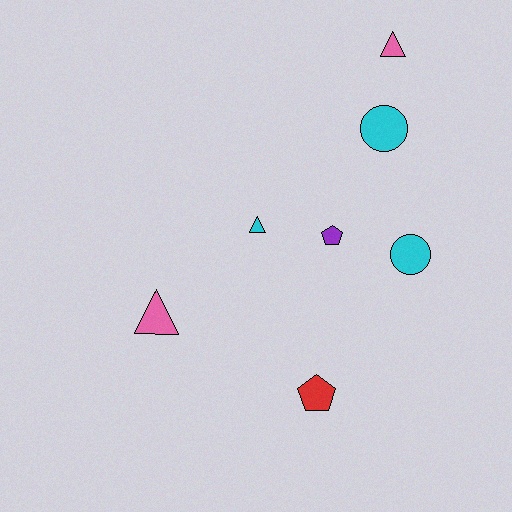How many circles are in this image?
There are 2 circles.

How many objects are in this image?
There are 7 objects.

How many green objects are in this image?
There are no green objects.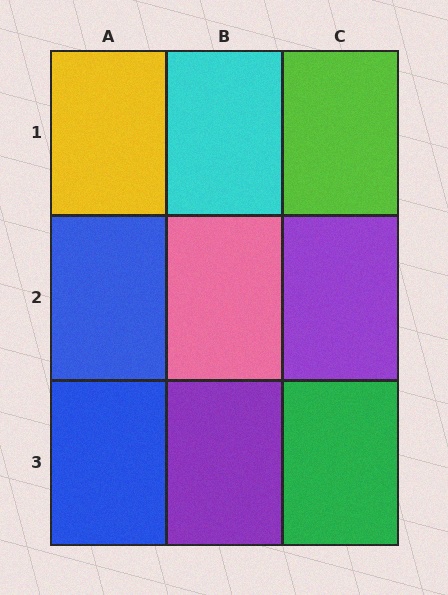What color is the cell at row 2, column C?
Purple.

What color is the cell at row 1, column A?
Yellow.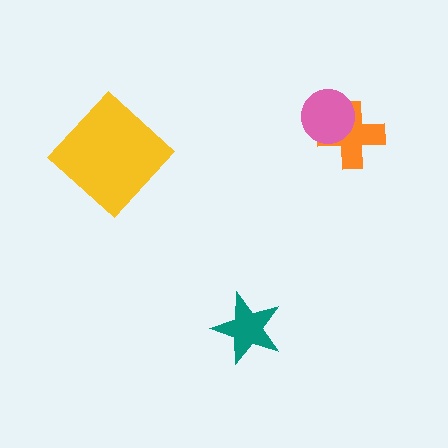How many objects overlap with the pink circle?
1 object overlaps with the pink circle.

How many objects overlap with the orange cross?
1 object overlaps with the orange cross.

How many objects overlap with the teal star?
0 objects overlap with the teal star.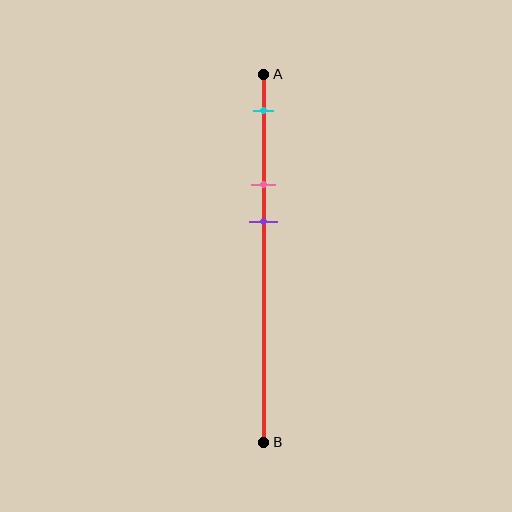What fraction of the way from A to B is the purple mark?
The purple mark is approximately 40% (0.4) of the way from A to B.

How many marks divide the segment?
There are 3 marks dividing the segment.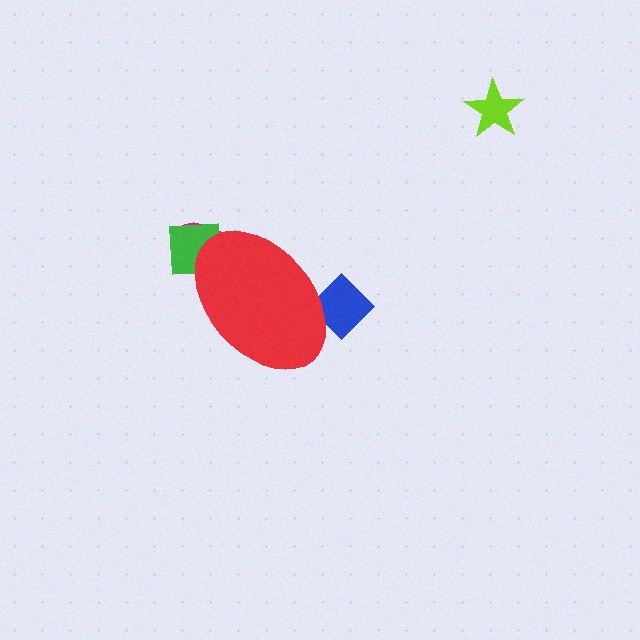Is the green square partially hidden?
Yes, the green square is partially hidden behind the red ellipse.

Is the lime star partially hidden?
No, the lime star is fully visible.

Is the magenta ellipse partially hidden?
Yes, the magenta ellipse is partially hidden behind the red ellipse.